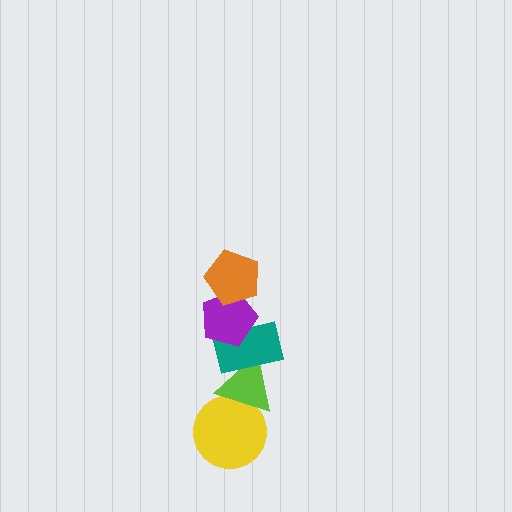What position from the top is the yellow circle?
The yellow circle is 5th from the top.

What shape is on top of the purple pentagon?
The orange pentagon is on top of the purple pentagon.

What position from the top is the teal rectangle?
The teal rectangle is 3rd from the top.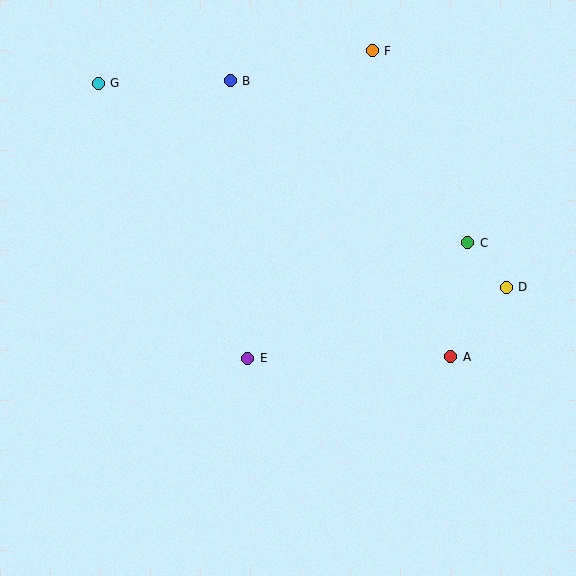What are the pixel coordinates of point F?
Point F is at (372, 51).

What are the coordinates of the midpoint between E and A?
The midpoint between E and A is at (349, 357).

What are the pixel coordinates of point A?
Point A is at (451, 357).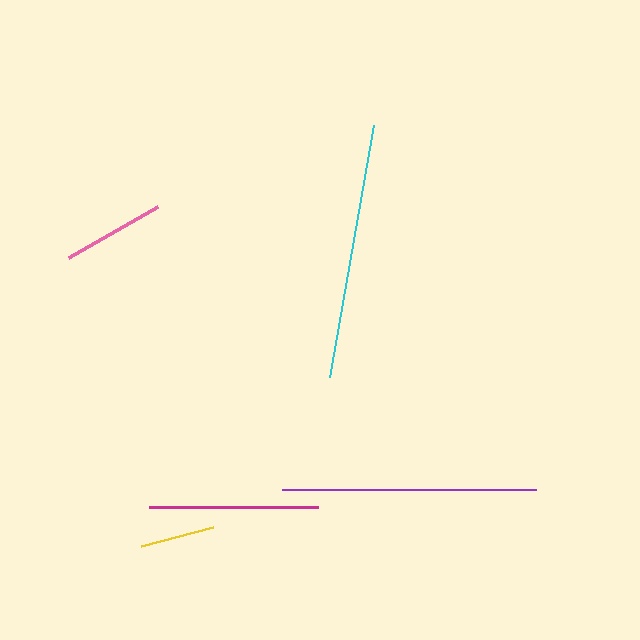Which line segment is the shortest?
The yellow line is the shortest at approximately 75 pixels.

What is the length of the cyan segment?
The cyan segment is approximately 256 pixels long.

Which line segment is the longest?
The cyan line is the longest at approximately 256 pixels.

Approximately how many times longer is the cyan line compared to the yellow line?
The cyan line is approximately 3.4 times the length of the yellow line.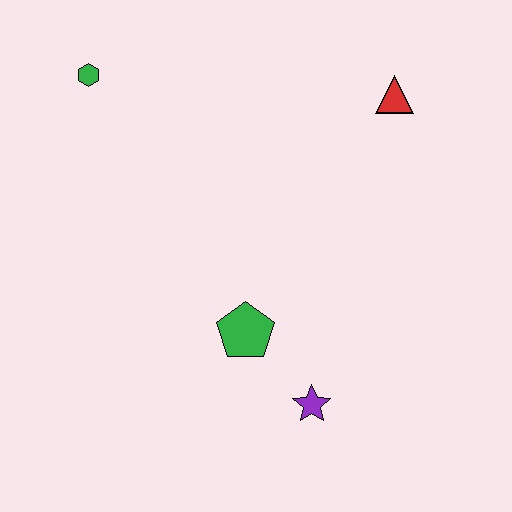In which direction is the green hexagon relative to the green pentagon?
The green hexagon is above the green pentagon.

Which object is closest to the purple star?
The green pentagon is closest to the purple star.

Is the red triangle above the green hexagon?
No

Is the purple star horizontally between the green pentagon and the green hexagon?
No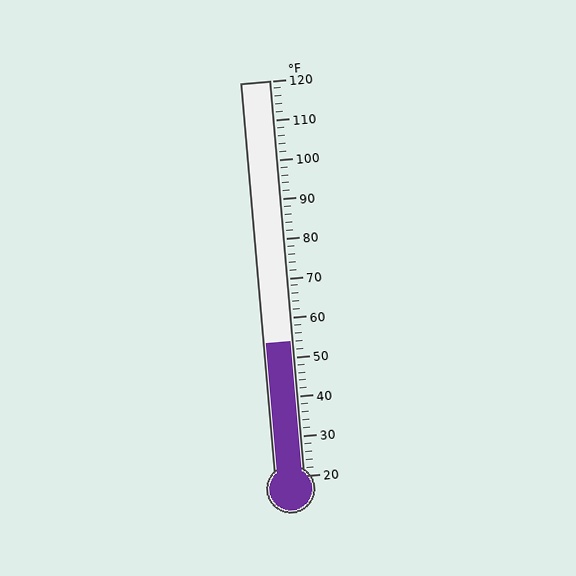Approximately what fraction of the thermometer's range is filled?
The thermometer is filled to approximately 35% of its range.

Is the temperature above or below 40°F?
The temperature is above 40°F.